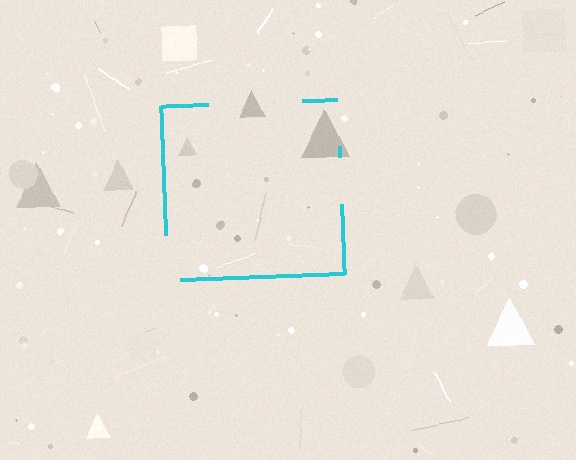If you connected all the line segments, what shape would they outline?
They would outline a square.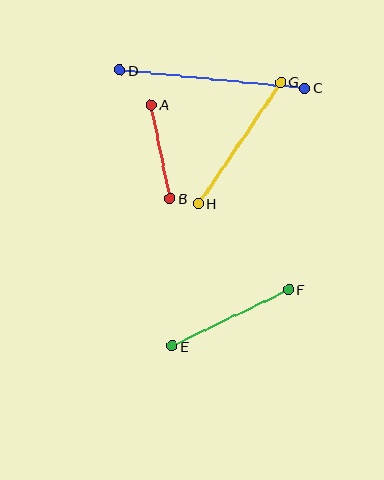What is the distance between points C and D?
The distance is approximately 186 pixels.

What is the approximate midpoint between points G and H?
The midpoint is at approximately (240, 143) pixels.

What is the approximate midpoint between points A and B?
The midpoint is at approximately (161, 152) pixels.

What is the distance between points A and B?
The distance is approximately 95 pixels.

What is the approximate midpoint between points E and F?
The midpoint is at approximately (230, 318) pixels.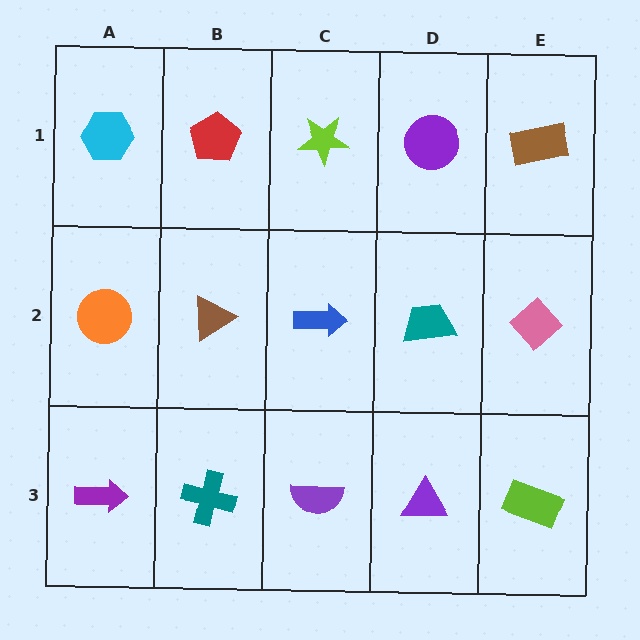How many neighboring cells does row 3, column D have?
3.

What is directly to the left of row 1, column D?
A lime star.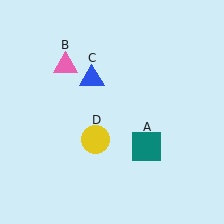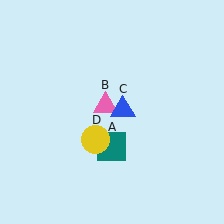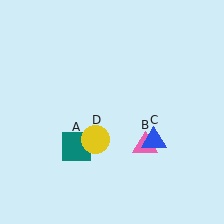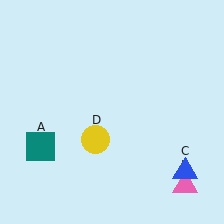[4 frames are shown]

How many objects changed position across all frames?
3 objects changed position: teal square (object A), pink triangle (object B), blue triangle (object C).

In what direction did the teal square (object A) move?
The teal square (object A) moved left.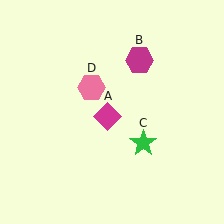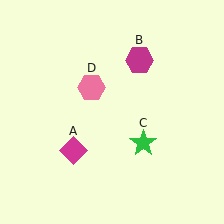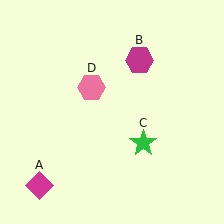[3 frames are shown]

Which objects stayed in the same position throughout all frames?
Magenta hexagon (object B) and green star (object C) and pink hexagon (object D) remained stationary.